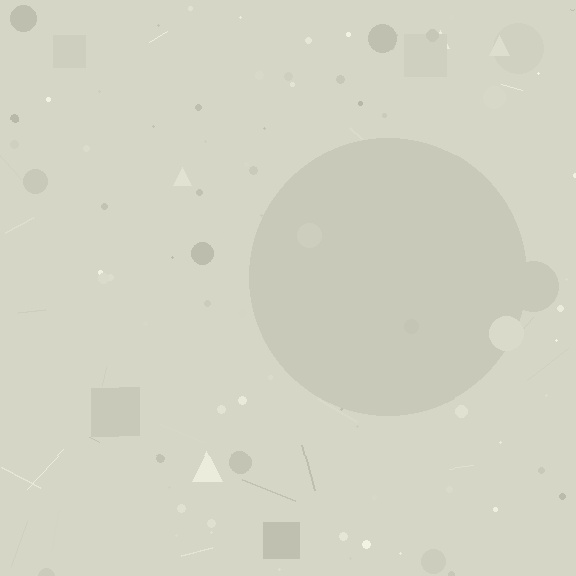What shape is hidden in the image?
A circle is hidden in the image.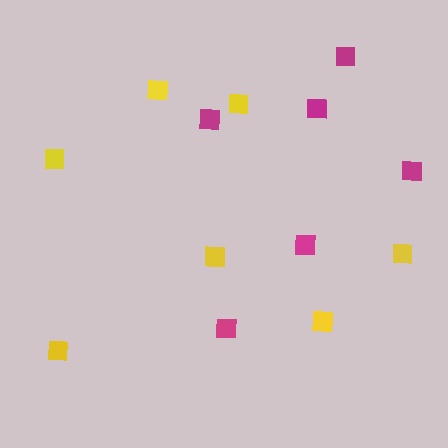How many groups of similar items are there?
There are 2 groups: one group of yellow squares (7) and one group of magenta squares (6).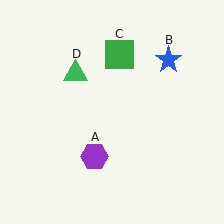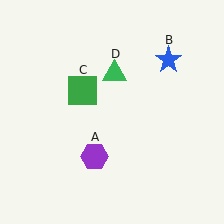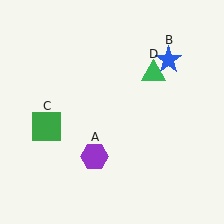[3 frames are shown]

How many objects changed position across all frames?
2 objects changed position: green square (object C), green triangle (object D).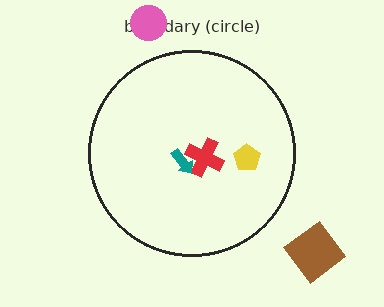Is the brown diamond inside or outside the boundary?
Outside.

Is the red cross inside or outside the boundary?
Inside.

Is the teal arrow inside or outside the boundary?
Inside.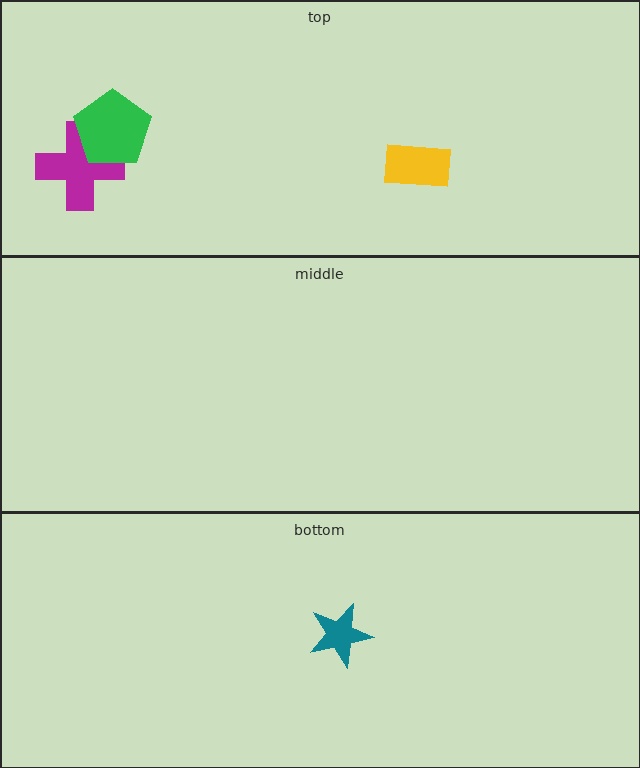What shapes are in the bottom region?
The teal star.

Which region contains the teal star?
The bottom region.